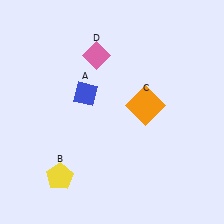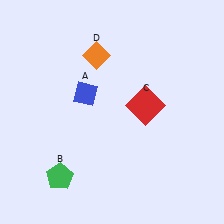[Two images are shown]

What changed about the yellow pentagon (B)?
In Image 1, B is yellow. In Image 2, it changed to green.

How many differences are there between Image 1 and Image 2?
There are 3 differences between the two images.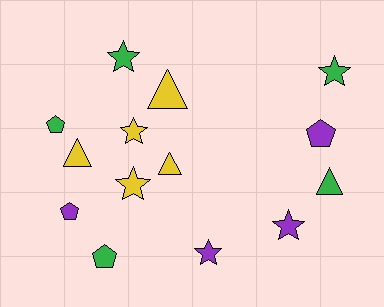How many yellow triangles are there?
There are 3 yellow triangles.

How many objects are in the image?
There are 14 objects.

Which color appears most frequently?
Yellow, with 5 objects.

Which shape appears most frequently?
Star, with 6 objects.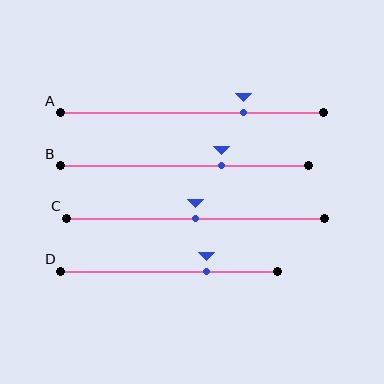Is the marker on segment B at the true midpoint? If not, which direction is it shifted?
No, the marker on segment B is shifted to the right by about 15% of the segment length.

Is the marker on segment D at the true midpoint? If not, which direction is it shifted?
No, the marker on segment D is shifted to the right by about 17% of the segment length.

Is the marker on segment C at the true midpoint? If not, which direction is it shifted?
Yes, the marker on segment C is at the true midpoint.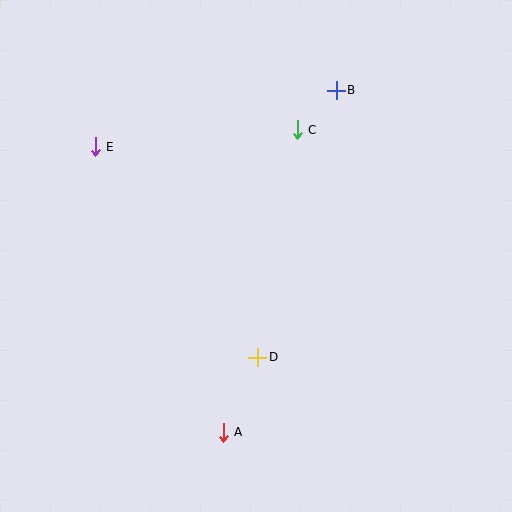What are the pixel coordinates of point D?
Point D is at (258, 357).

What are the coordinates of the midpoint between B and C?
The midpoint between B and C is at (317, 110).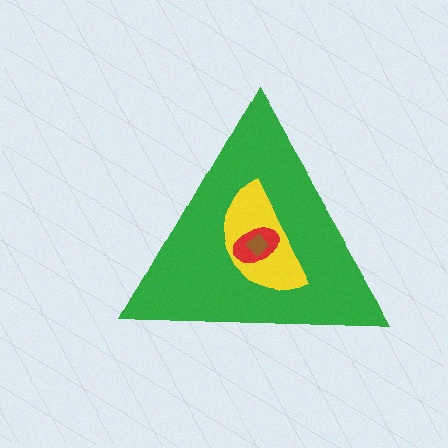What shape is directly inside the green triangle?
The yellow semicircle.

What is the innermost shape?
The brown diamond.